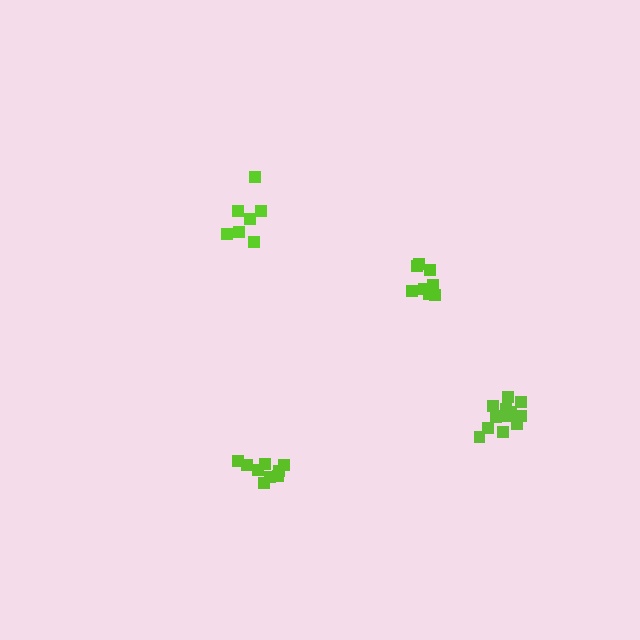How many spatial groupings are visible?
There are 4 spatial groupings.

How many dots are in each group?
Group 1: 12 dots, Group 2: 8 dots, Group 3: 9 dots, Group 4: 7 dots (36 total).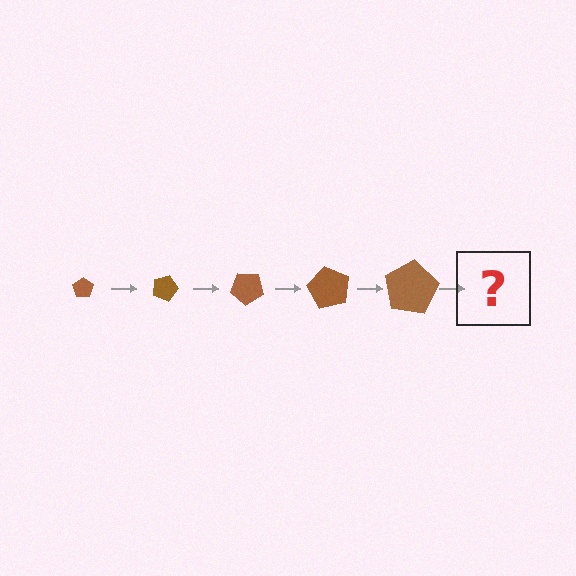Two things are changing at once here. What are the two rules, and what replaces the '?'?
The two rules are that the pentagon grows larger each step and it rotates 20 degrees each step. The '?' should be a pentagon, larger than the previous one and rotated 100 degrees from the start.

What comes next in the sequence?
The next element should be a pentagon, larger than the previous one and rotated 100 degrees from the start.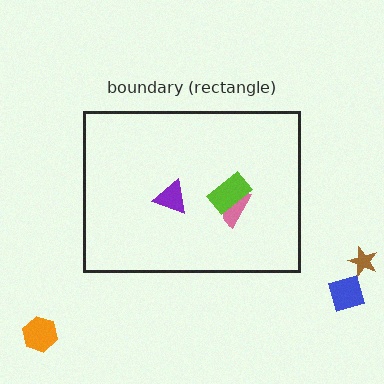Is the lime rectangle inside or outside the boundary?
Inside.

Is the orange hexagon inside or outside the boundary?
Outside.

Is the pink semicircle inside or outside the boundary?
Inside.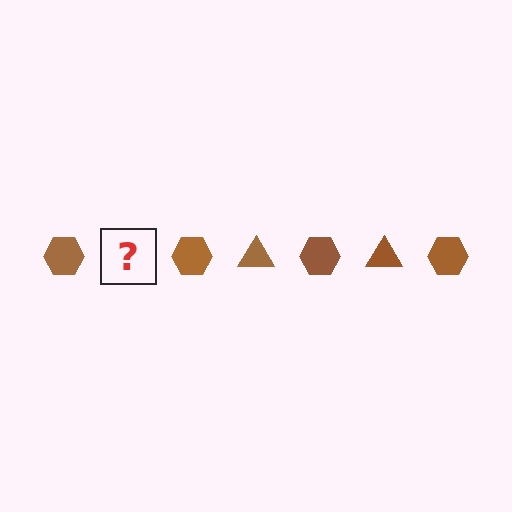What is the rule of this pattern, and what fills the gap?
The rule is that the pattern cycles through hexagon, triangle shapes in brown. The gap should be filled with a brown triangle.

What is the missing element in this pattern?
The missing element is a brown triangle.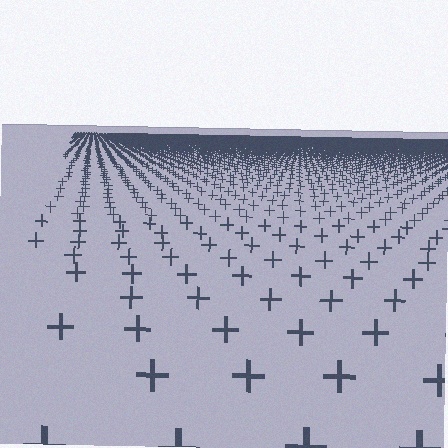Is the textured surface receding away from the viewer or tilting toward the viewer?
The surface is receding away from the viewer. Texture elements get smaller and denser toward the top.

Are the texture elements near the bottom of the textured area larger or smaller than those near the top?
Larger. Near the bottom, elements are closer to the viewer and appear at a bigger on-screen size.